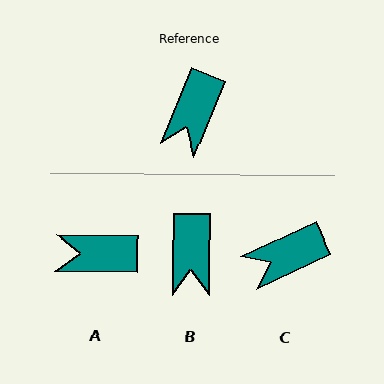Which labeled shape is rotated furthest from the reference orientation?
A, about 68 degrees away.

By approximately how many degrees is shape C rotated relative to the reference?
Approximately 42 degrees clockwise.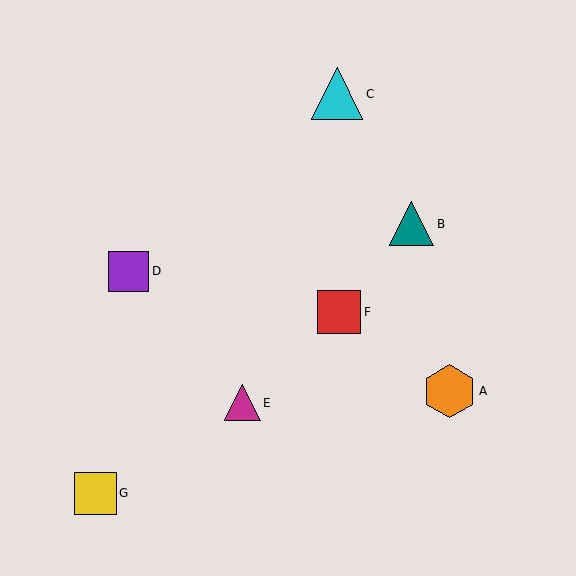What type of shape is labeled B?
Shape B is a teal triangle.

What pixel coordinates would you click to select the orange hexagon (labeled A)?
Click at (449, 391) to select the orange hexagon A.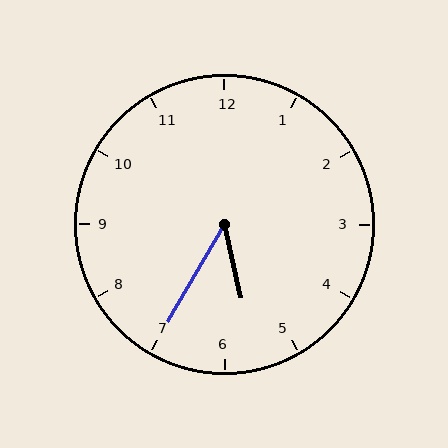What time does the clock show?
5:35.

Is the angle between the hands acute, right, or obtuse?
It is acute.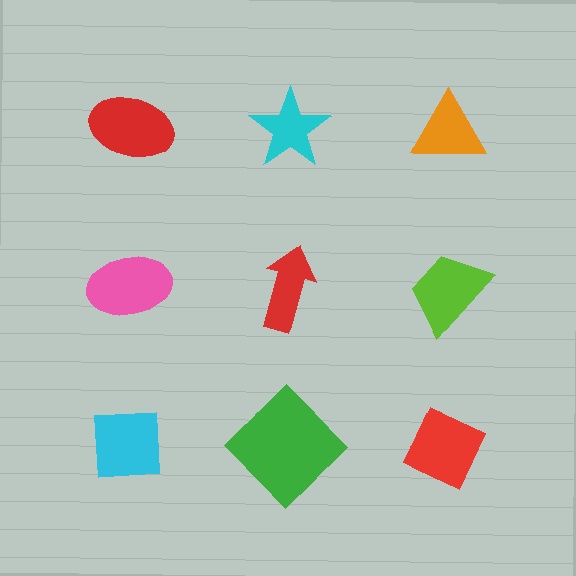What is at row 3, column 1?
A cyan square.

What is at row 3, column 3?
A red diamond.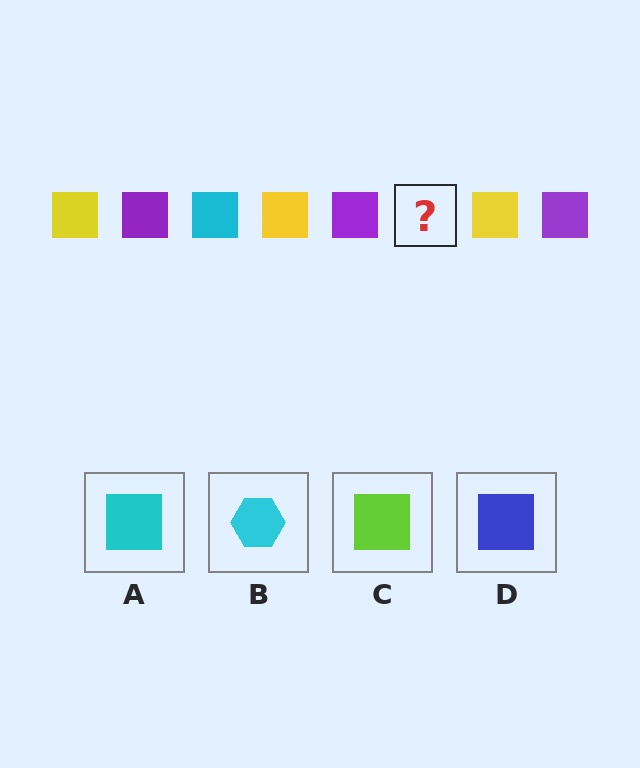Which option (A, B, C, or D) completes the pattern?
A.